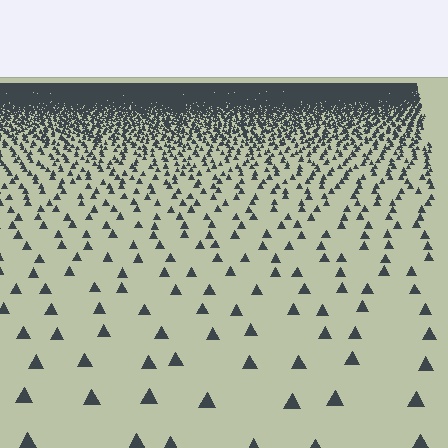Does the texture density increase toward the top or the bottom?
Density increases toward the top.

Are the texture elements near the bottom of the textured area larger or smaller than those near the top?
Larger. Near the bottom, elements are closer to the viewer and appear at a bigger on-screen size.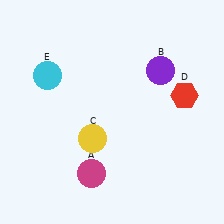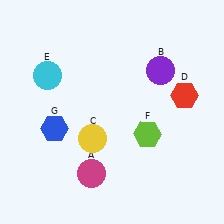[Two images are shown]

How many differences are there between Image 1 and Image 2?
There are 2 differences between the two images.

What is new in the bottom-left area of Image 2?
A blue hexagon (G) was added in the bottom-left area of Image 2.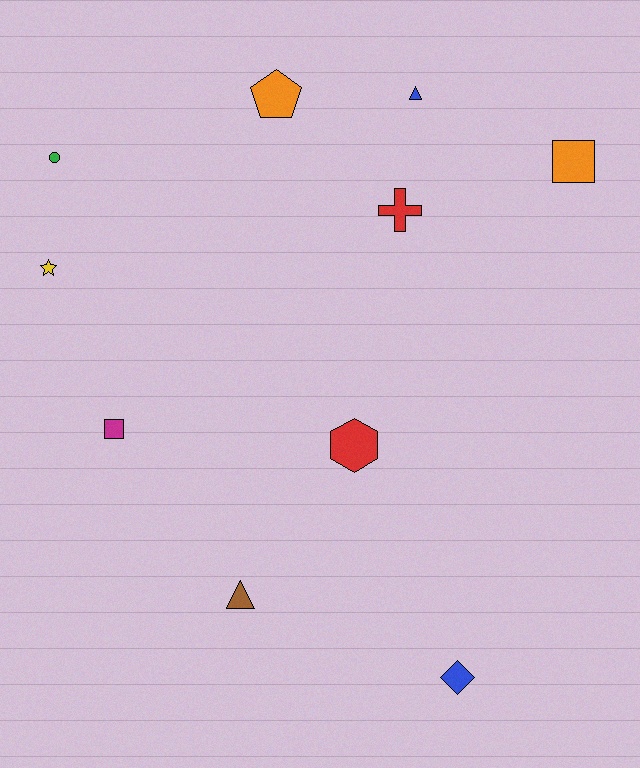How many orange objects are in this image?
There are 2 orange objects.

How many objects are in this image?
There are 10 objects.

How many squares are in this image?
There are 2 squares.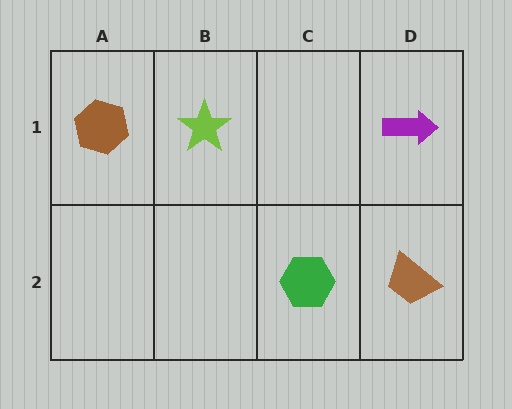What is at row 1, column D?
A purple arrow.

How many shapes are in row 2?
2 shapes.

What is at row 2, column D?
A brown trapezoid.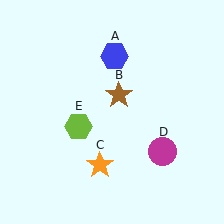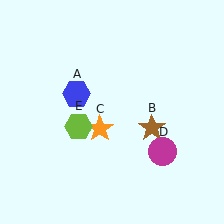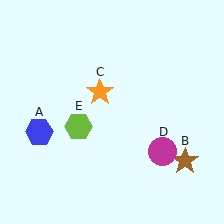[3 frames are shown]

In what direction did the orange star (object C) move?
The orange star (object C) moved up.